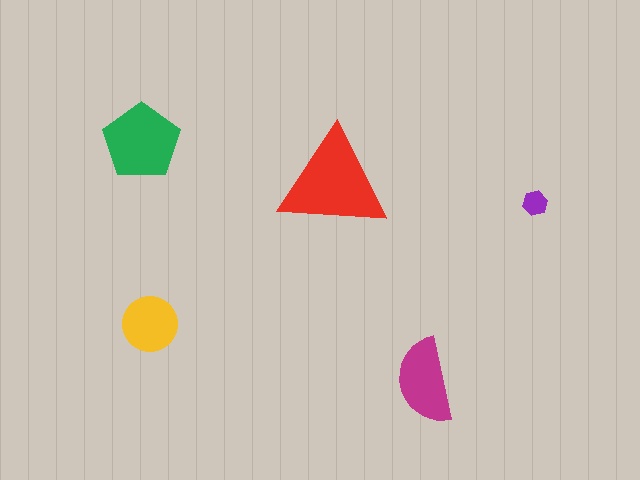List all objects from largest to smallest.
The red triangle, the green pentagon, the magenta semicircle, the yellow circle, the purple hexagon.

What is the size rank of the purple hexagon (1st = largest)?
5th.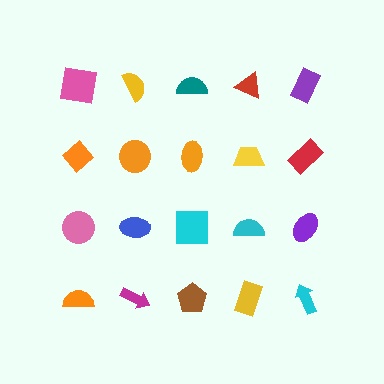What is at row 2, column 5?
A red rectangle.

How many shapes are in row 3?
5 shapes.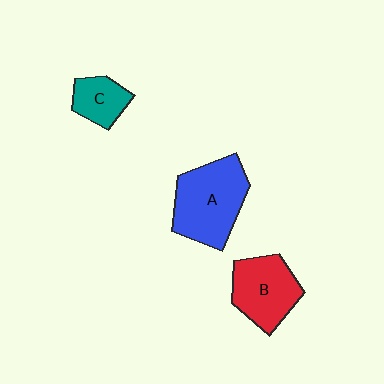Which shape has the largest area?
Shape A (blue).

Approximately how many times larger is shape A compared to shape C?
Approximately 2.2 times.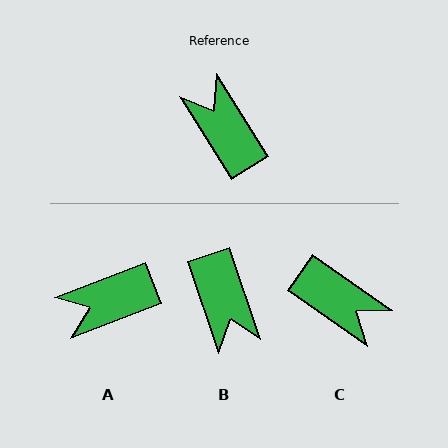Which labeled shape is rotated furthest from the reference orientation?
B, about 166 degrees away.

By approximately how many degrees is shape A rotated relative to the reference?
Approximately 79 degrees counter-clockwise.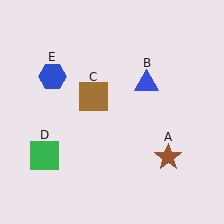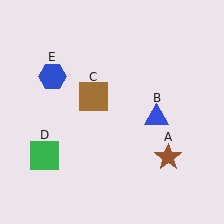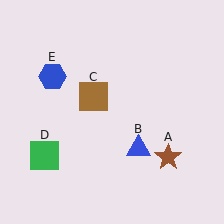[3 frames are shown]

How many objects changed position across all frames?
1 object changed position: blue triangle (object B).